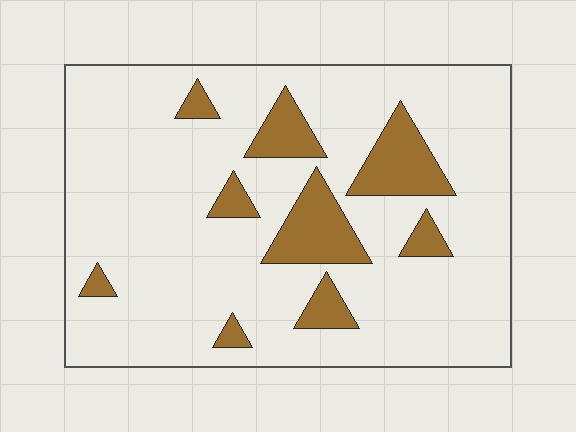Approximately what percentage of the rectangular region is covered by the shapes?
Approximately 15%.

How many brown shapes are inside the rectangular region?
9.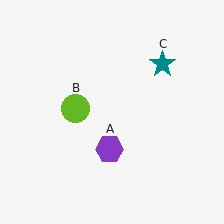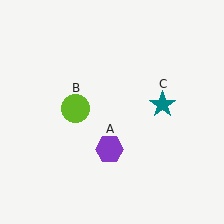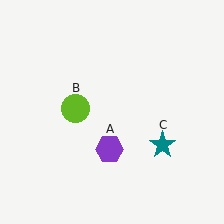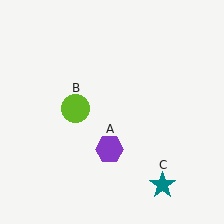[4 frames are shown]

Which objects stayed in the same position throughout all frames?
Purple hexagon (object A) and lime circle (object B) remained stationary.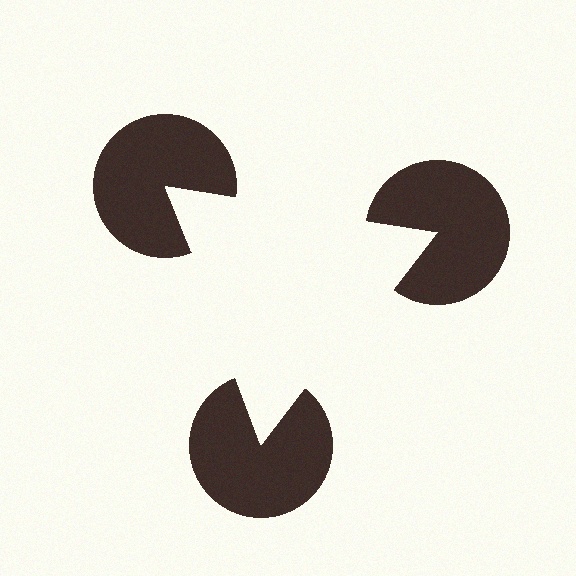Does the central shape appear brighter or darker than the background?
It typically appears slightly brighter than the background, even though no actual brightness change is drawn.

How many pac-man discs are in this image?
There are 3 — one at each vertex of the illusory triangle.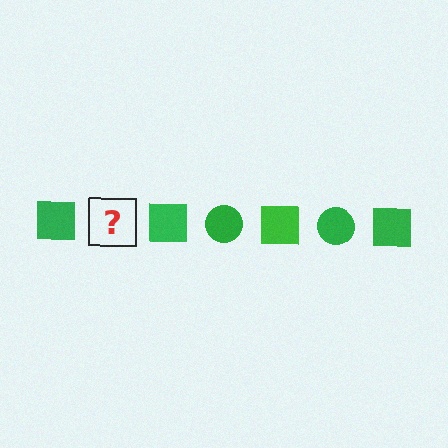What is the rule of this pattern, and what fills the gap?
The rule is that the pattern cycles through square, circle shapes in green. The gap should be filled with a green circle.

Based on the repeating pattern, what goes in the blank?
The blank should be a green circle.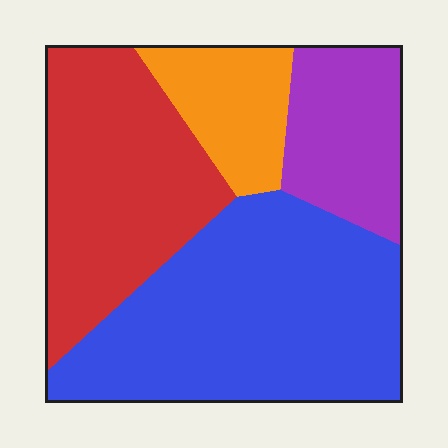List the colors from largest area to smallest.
From largest to smallest: blue, red, purple, orange.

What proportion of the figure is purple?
Purple takes up about one sixth (1/6) of the figure.